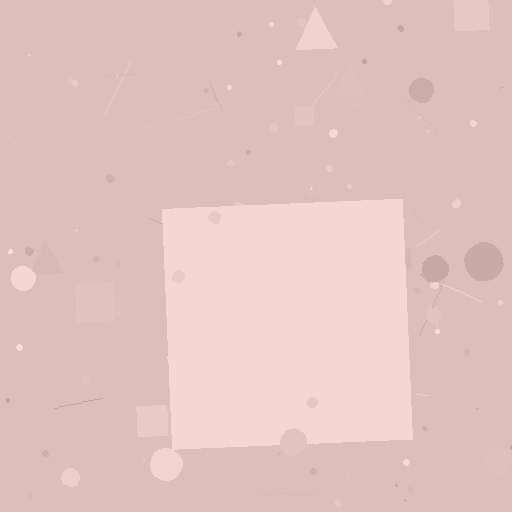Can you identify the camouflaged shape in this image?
The camouflaged shape is a square.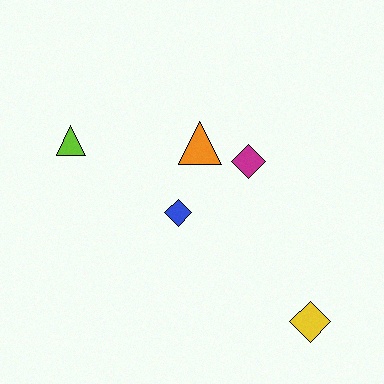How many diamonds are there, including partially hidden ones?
There are 3 diamonds.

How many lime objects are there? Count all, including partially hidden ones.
There is 1 lime object.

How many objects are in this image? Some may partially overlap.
There are 5 objects.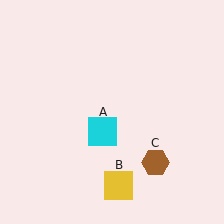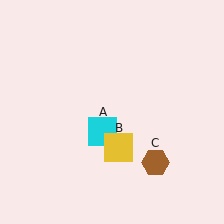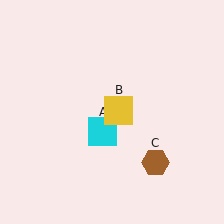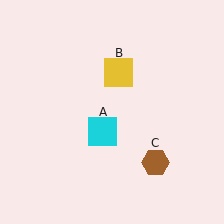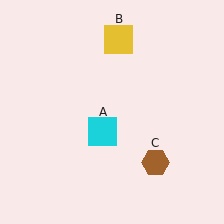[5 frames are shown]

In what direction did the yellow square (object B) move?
The yellow square (object B) moved up.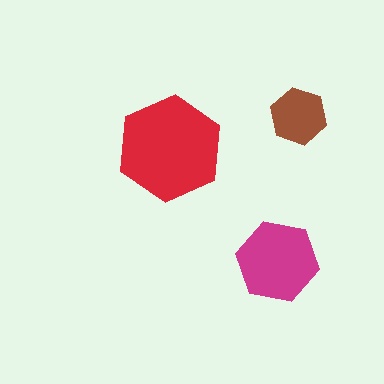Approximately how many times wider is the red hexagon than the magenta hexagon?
About 1.5 times wider.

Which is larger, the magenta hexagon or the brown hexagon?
The magenta one.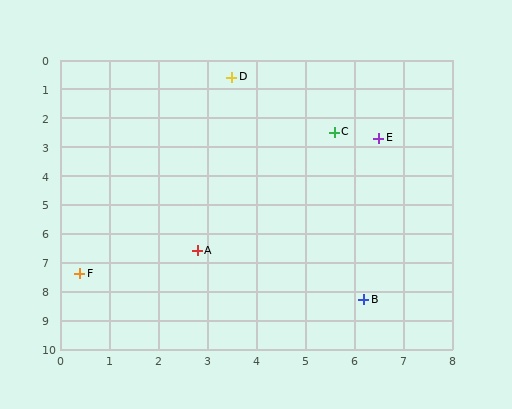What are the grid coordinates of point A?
Point A is at approximately (2.8, 6.6).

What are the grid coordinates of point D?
Point D is at approximately (3.5, 0.6).